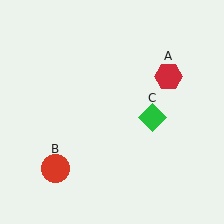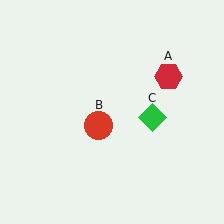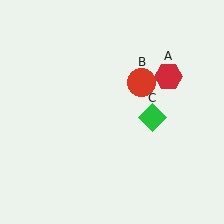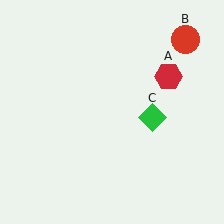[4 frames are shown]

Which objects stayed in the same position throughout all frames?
Red hexagon (object A) and green diamond (object C) remained stationary.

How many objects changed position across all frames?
1 object changed position: red circle (object B).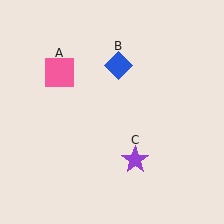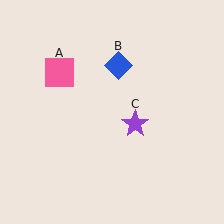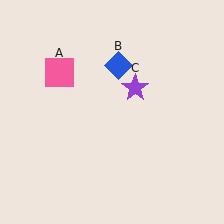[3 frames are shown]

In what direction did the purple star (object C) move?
The purple star (object C) moved up.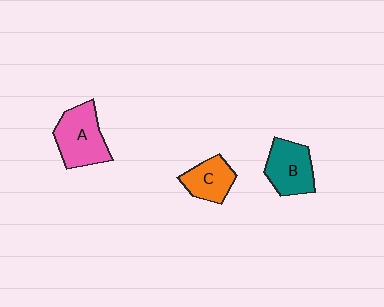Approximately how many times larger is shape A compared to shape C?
Approximately 1.5 times.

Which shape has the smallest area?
Shape C (orange).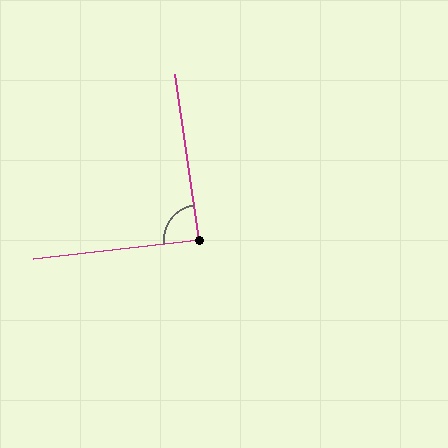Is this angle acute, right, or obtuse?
It is approximately a right angle.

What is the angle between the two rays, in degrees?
Approximately 88 degrees.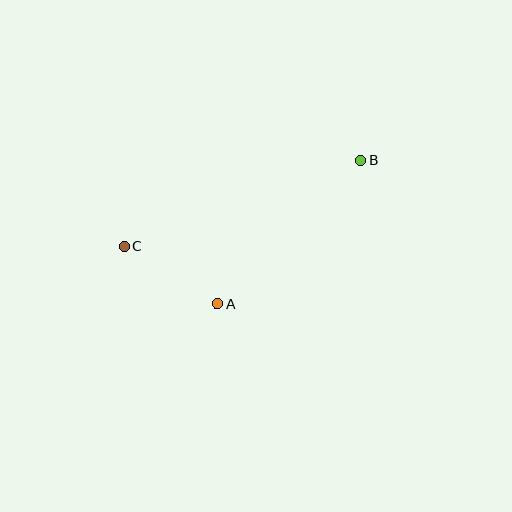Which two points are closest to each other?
Points A and C are closest to each other.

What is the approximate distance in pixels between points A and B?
The distance between A and B is approximately 203 pixels.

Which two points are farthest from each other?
Points B and C are farthest from each other.